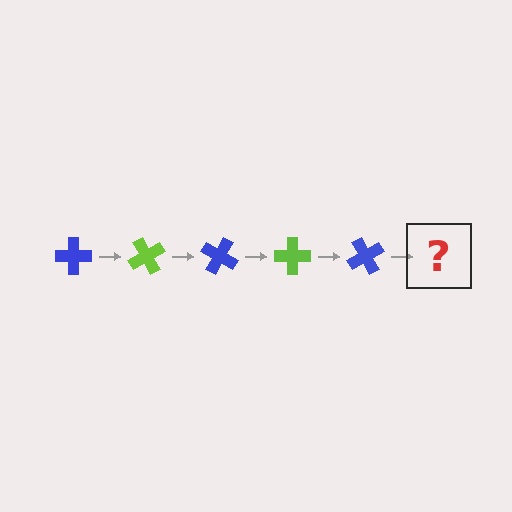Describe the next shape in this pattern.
It should be a lime cross, rotated 300 degrees from the start.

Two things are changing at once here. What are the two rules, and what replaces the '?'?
The two rules are that it rotates 60 degrees each step and the color cycles through blue and lime. The '?' should be a lime cross, rotated 300 degrees from the start.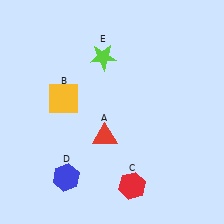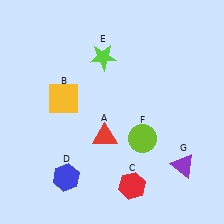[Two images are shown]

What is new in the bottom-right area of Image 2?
A lime circle (F) was added in the bottom-right area of Image 2.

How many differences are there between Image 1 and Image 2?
There are 2 differences between the two images.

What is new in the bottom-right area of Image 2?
A purple triangle (G) was added in the bottom-right area of Image 2.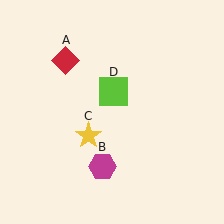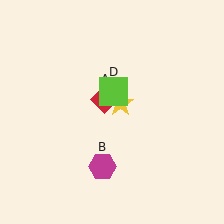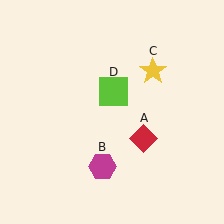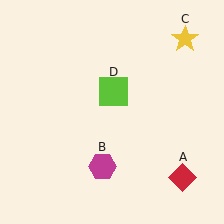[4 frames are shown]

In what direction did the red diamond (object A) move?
The red diamond (object A) moved down and to the right.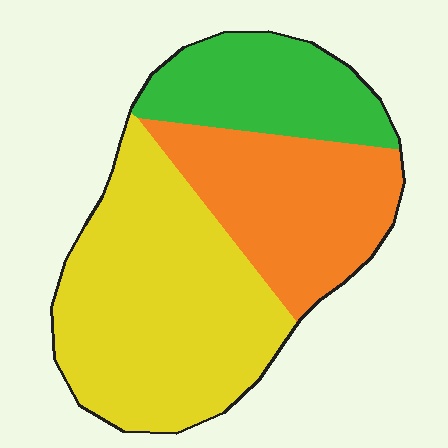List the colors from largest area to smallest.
From largest to smallest: yellow, orange, green.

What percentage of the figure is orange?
Orange covers around 30% of the figure.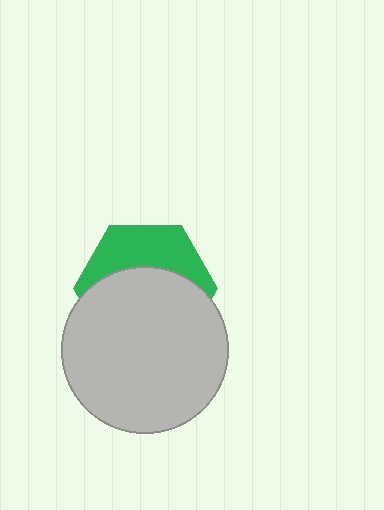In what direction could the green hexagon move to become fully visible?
The green hexagon could move up. That would shift it out from behind the light gray circle entirely.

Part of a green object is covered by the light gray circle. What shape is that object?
It is a hexagon.